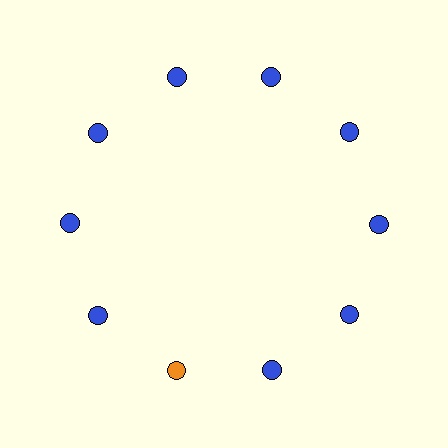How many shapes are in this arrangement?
There are 10 shapes arranged in a ring pattern.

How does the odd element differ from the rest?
It has a different color: orange instead of blue.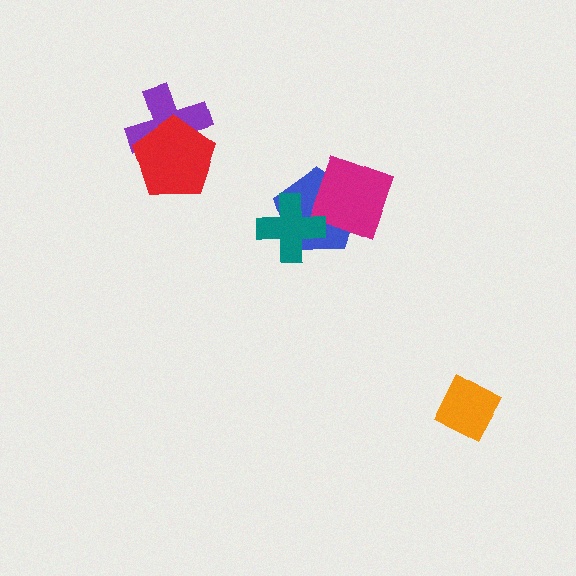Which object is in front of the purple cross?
The red pentagon is in front of the purple cross.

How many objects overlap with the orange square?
0 objects overlap with the orange square.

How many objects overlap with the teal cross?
1 object overlaps with the teal cross.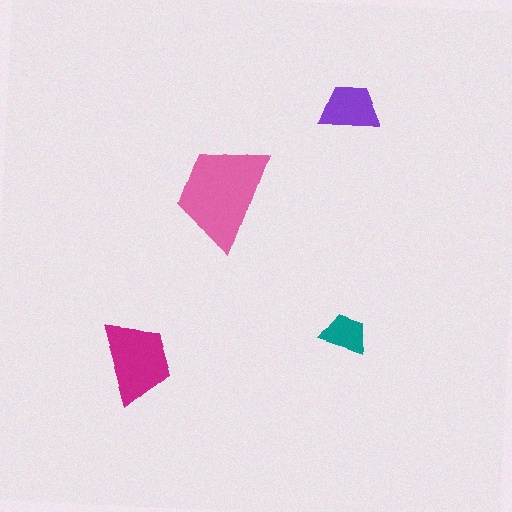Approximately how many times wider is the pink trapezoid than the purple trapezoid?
About 2 times wider.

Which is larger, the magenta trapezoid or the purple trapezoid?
The magenta one.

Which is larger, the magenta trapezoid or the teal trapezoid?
The magenta one.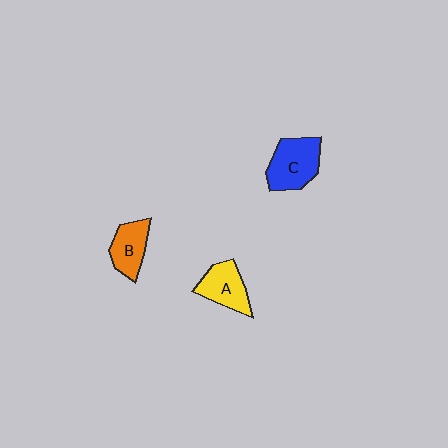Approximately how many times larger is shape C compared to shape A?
Approximately 1.3 times.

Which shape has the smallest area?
Shape B (orange).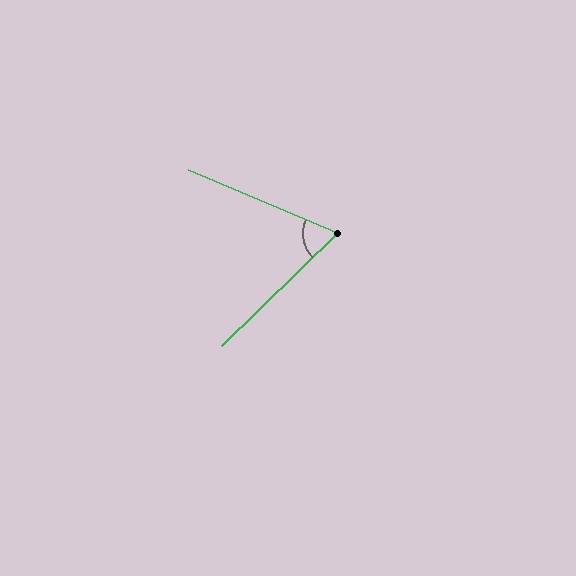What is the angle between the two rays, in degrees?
Approximately 67 degrees.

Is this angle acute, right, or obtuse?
It is acute.